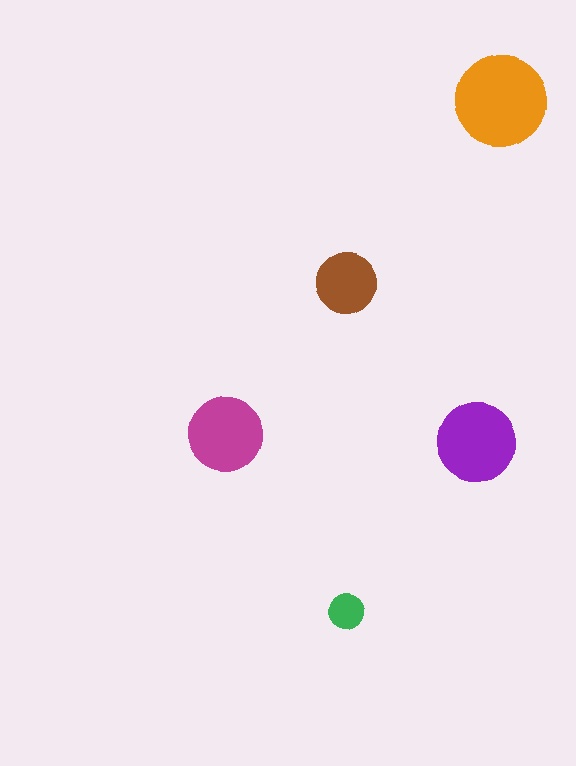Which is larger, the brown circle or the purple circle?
The purple one.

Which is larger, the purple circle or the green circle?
The purple one.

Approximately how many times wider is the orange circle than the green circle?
About 2.5 times wider.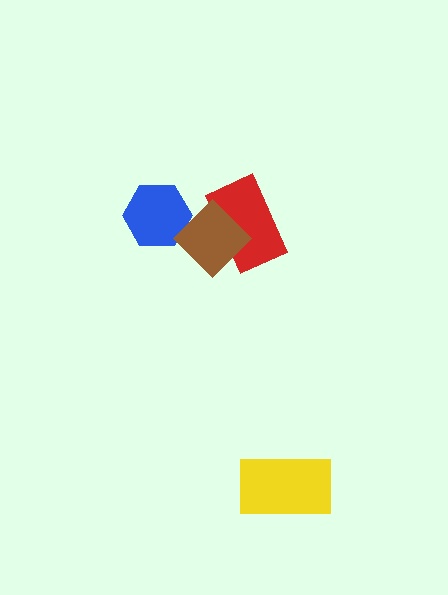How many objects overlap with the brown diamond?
2 objects overlap with the brown diamond.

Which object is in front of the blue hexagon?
The brown diamond is in front of the blue hexagon.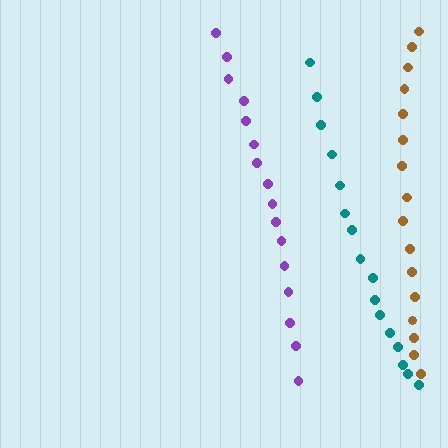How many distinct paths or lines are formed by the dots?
There are 3 distinct paths.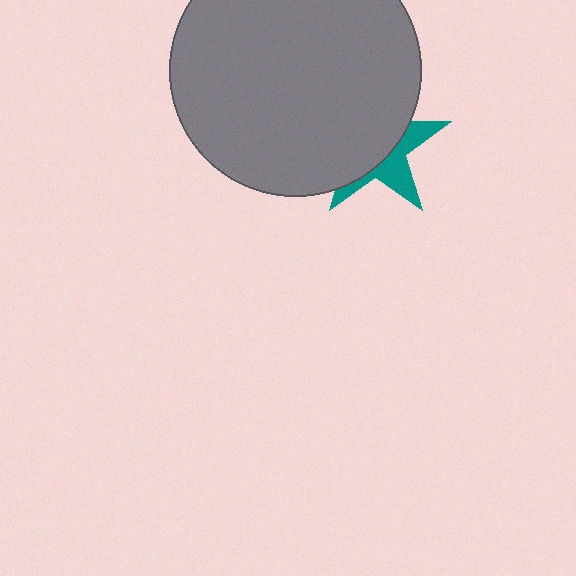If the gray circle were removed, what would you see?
You would see the complete teal star.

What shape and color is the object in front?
The object in front is a gray circle.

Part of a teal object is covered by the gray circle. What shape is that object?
It is a star.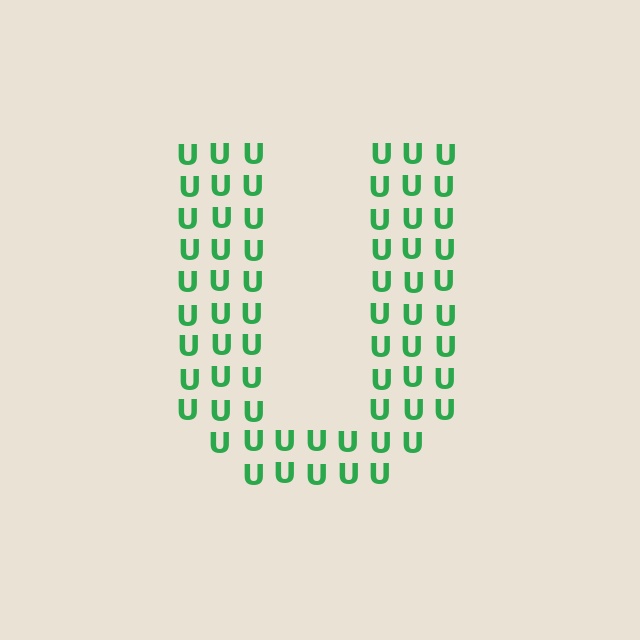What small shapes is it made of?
It is made of small letter U's.